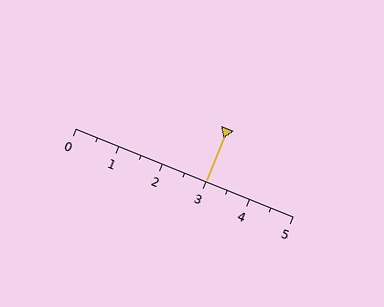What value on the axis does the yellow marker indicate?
The marker indicates approximately 3.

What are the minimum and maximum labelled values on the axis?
The axis runs from 0 to 5.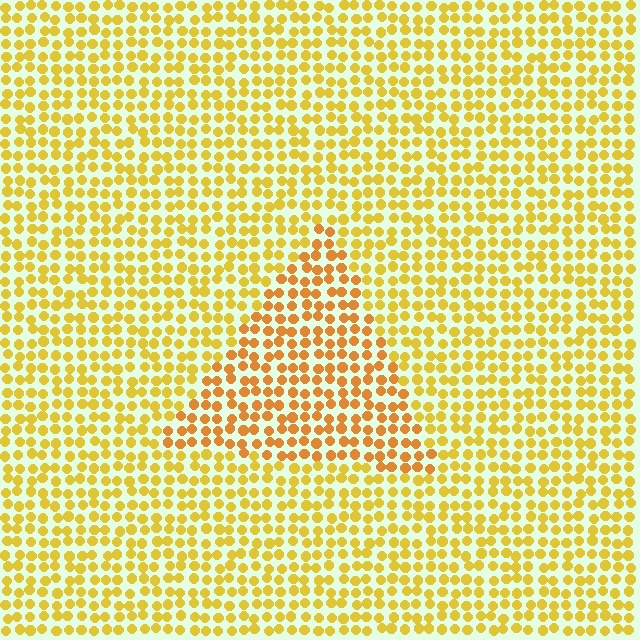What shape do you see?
I see a triangle.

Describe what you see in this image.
The image is filled with small yellow elements in a uniform arrangement. A triangle-shaped region is visible where the elements are tinted to a slightly different hue, forming a subtle color boundary.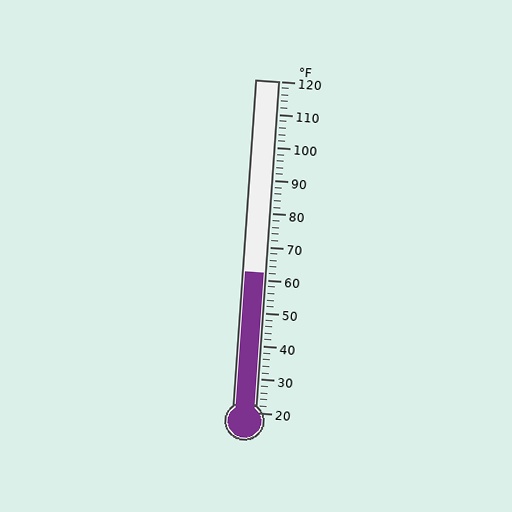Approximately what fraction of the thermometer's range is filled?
The thermometer is filled to approximately 40% of its range.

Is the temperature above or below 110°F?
The temperature is below 110°F.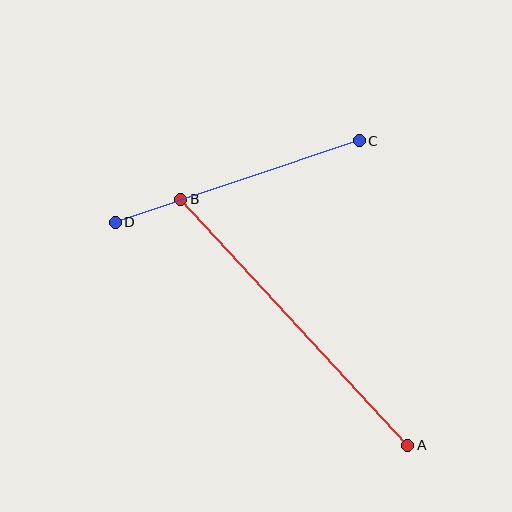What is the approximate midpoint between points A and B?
The midpoint is at approximately (294, 322) pixels.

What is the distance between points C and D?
The distance is approximately 257 pixels.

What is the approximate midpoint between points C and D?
The midpoint is at approximately (237, 182) pixels.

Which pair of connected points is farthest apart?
Points A and B are farthest apart.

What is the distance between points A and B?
The distance is approximately 335 pixels.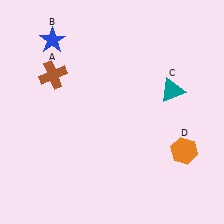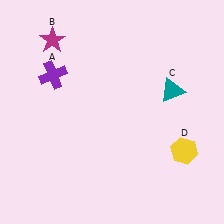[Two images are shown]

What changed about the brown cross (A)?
In Image 1, A is brown. In Image 2, it changed to purple.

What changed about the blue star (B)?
In Image 1, B is blue. In Image 2, it changed to magenta.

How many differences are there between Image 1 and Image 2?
There are 3 differences between the two images.